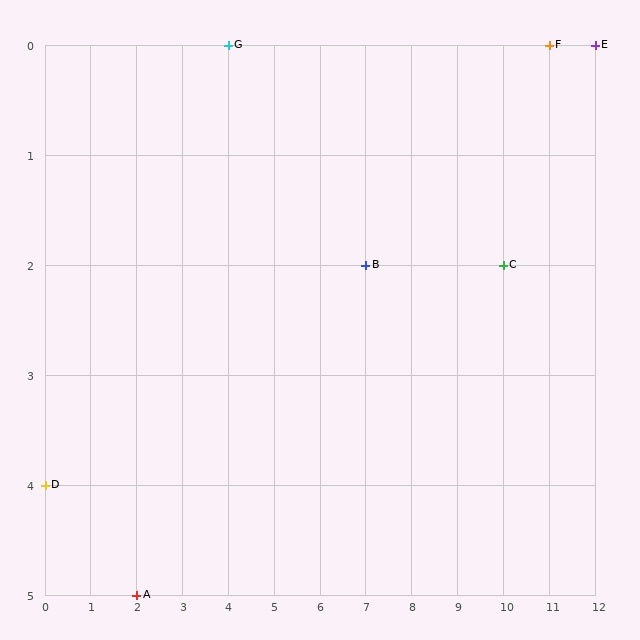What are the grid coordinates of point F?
Point F is at grid coordinates (11, 0).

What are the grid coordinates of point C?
Point C is at grid coordinates (10, 2).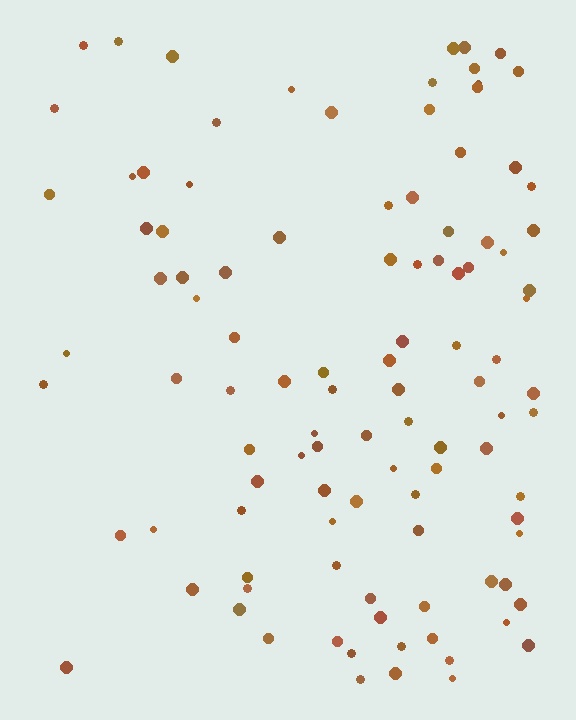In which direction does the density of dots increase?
From left to right, with the right side densest.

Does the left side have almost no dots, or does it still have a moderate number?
Still a moderate number, just noticeably fewer than the right.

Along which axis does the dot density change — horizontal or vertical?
Horizontal.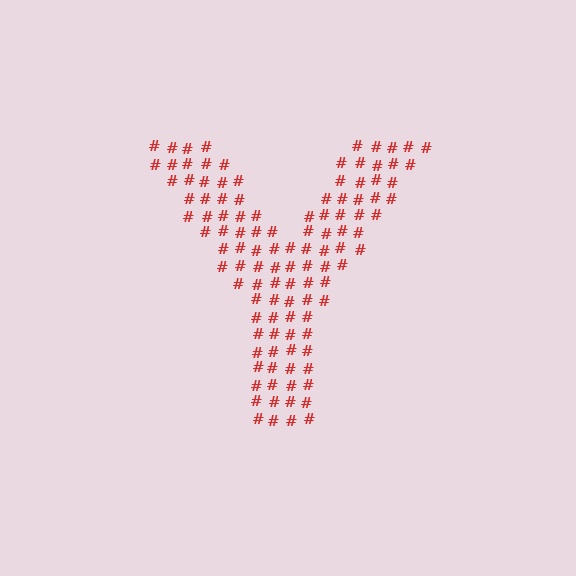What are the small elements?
The small elements are hash symbols.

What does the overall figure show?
The overall figure shows the letter Y.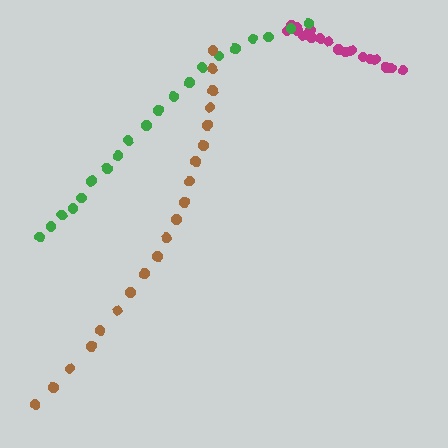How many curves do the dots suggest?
There are 3 distinct paths.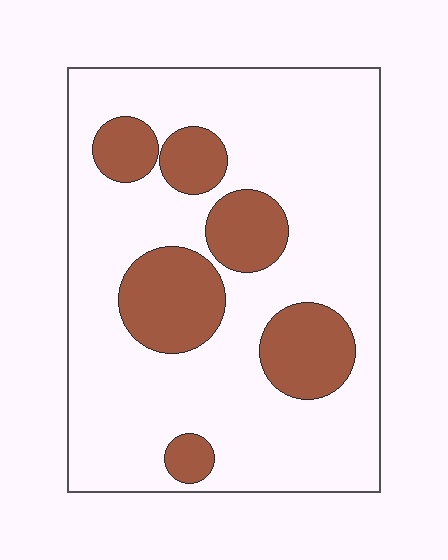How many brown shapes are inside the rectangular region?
6.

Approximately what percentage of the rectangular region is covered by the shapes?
Approximately 25%.